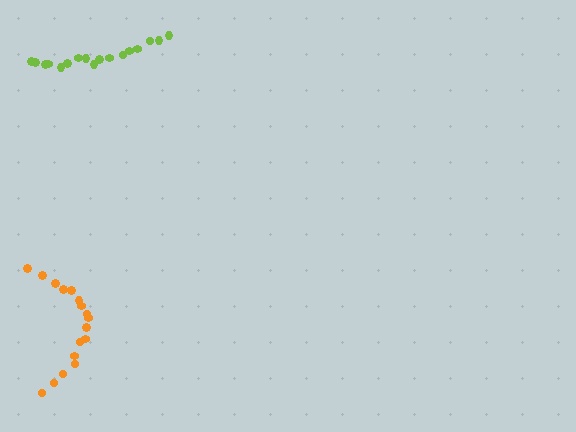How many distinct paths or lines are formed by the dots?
There are 2 distinct paths.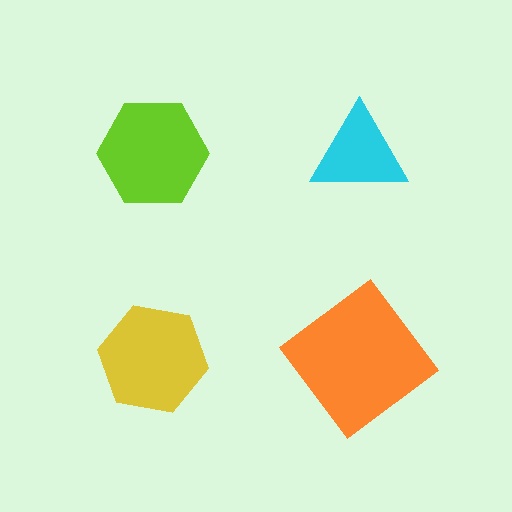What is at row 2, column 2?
An orange diamond.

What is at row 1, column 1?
A lime hexagon.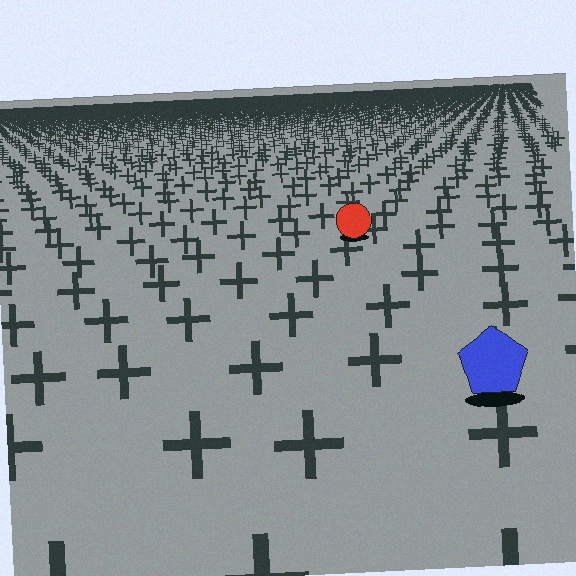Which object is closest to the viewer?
The blue pentagon is closest. The texture marks near it are larger and more spread out.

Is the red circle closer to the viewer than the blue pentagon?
No. The blue pentagon is closer — you can tell from the texture gradient: the ground texture is coarser near it.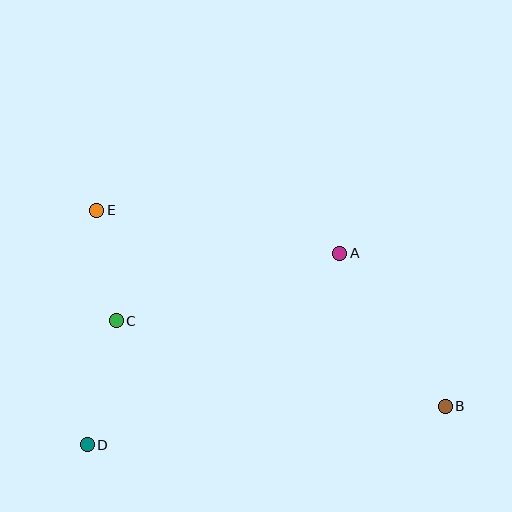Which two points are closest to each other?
Points C and E are closest to each other.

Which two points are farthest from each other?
Points B and E are farthest from each other.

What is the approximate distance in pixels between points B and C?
The distance between B and C is approximately 340 pixels.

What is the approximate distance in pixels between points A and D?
The distance between A and D is approximately 317 pixels.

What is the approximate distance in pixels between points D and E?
The distance between D and E is approximately 235 pixels.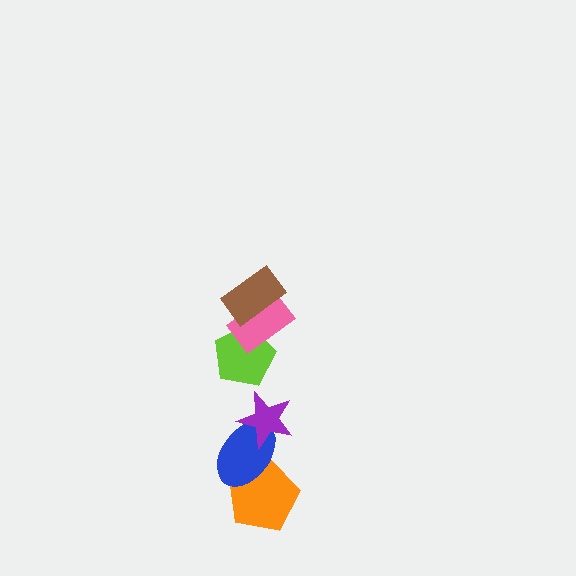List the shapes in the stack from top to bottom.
From top to bottom: the brown rectangle, the pink rectangle, the lime pentagon, the purple star, the blue ellipse, the orange pentagon.